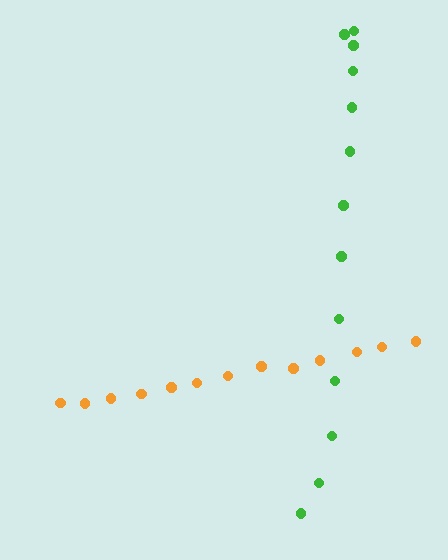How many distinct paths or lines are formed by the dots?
There are 2 distinct paths.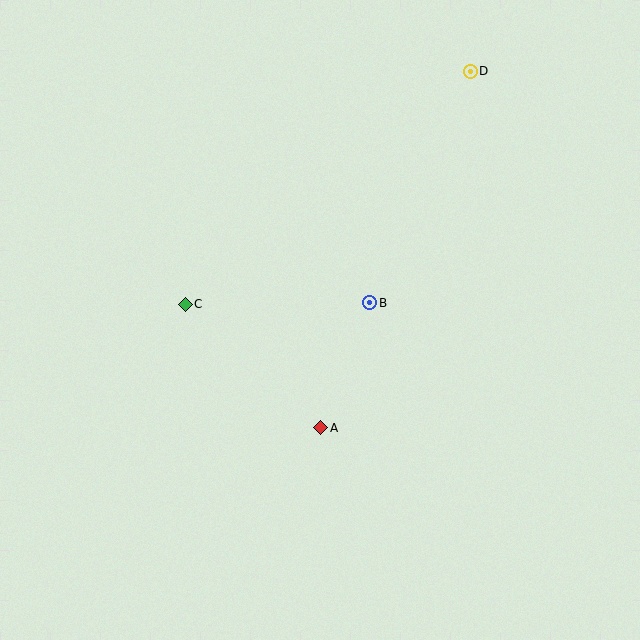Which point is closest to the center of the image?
Point B at (370, 303) is closest to the center.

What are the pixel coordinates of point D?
Point D is at (470, 71).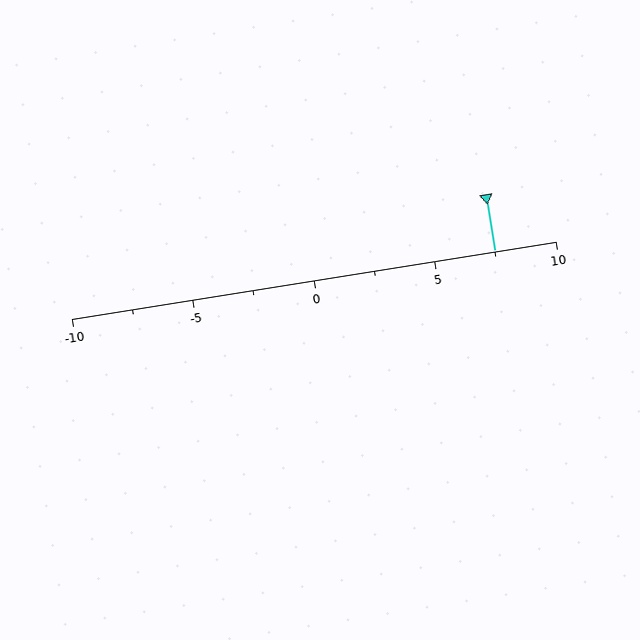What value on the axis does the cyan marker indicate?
The marker indicates approximately 7.5.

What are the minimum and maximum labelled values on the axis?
The axis runs from -10 to 10.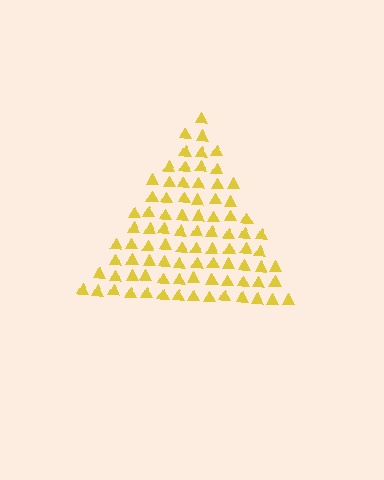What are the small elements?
The small elements are triangles.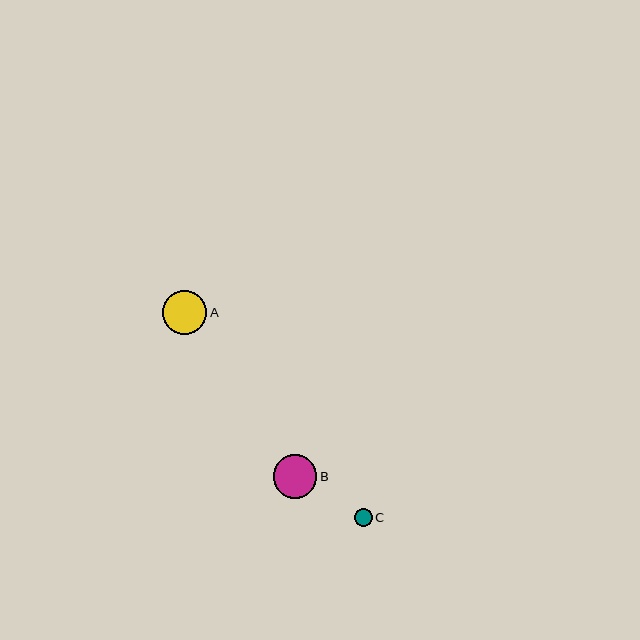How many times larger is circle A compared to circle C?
Circle A is approximately 2.5 times the size of circle C.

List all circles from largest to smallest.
From largest to smallest: A, B, C.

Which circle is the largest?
Circle A is the largest with a size of approximately 44 pixels.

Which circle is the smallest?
Circle C is the smallest with a size of approximately 18 pixels.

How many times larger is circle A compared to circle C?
Circle A is approximately 2.5 times the size of circle C.